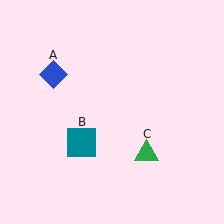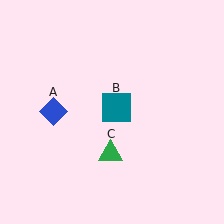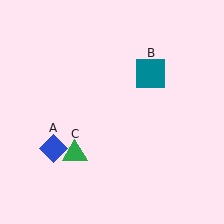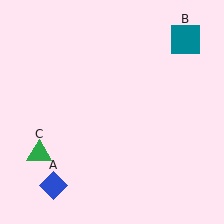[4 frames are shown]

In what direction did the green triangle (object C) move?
The green triangle (object C) moved left.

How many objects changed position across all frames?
3 objects changed position: blue diamond (object A), teal square (object B), green triangle (object C).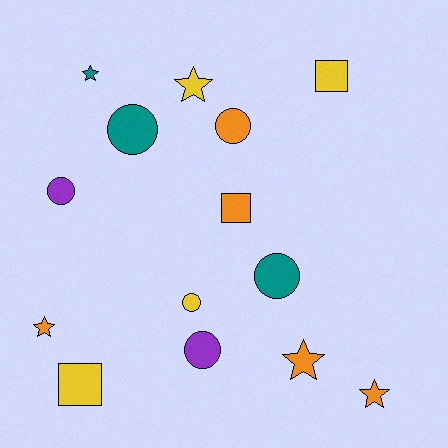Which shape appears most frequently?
Circle, with 6 objects.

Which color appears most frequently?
Orange, with 5 objects.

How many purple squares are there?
There are no purple squares.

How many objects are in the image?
There are 14 objects.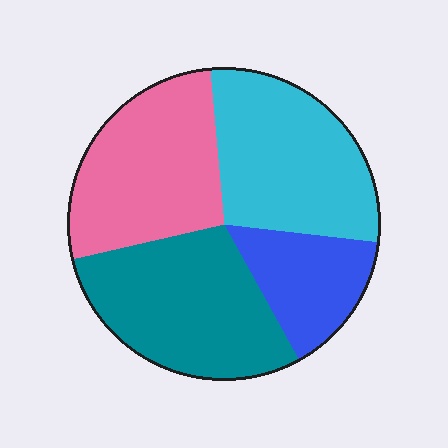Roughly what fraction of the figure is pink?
Pink covers roughly 25% of the figure.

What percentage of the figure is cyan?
Cyan takes up about one quarter (1/4) of the figure.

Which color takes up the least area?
Blue, at roughly 15%.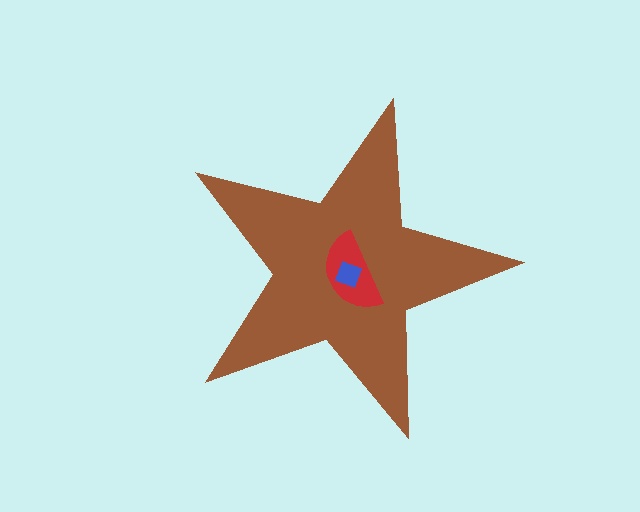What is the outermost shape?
The brown star.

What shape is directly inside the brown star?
The red semicircle.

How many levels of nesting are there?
3.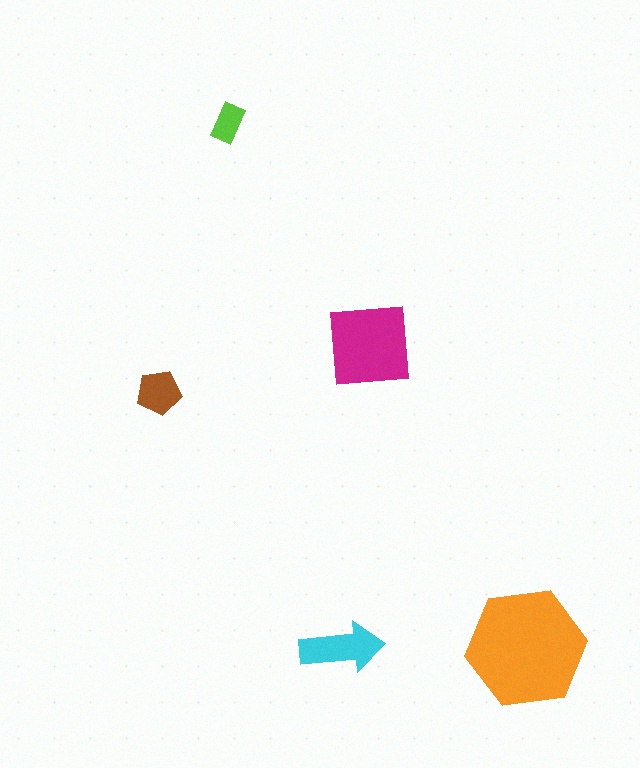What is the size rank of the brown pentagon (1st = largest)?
4th.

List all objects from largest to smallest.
The orange hexagon, the magenta square, the cyan arrow, the brown pentagon, the lime rectangle.